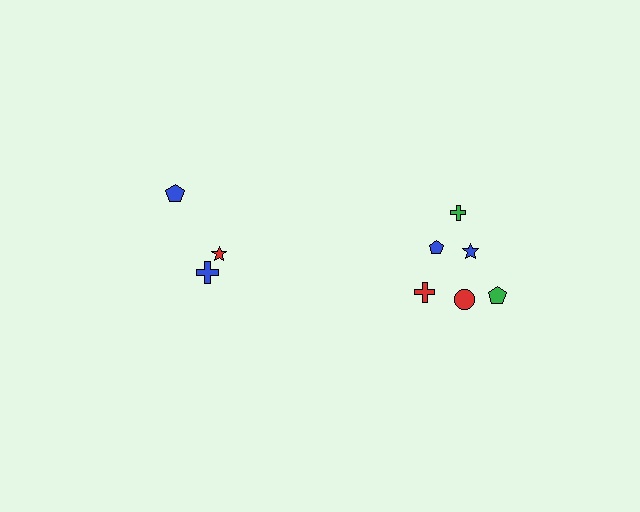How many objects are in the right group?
There are 6 objects.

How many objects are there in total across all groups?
There are 9 objects.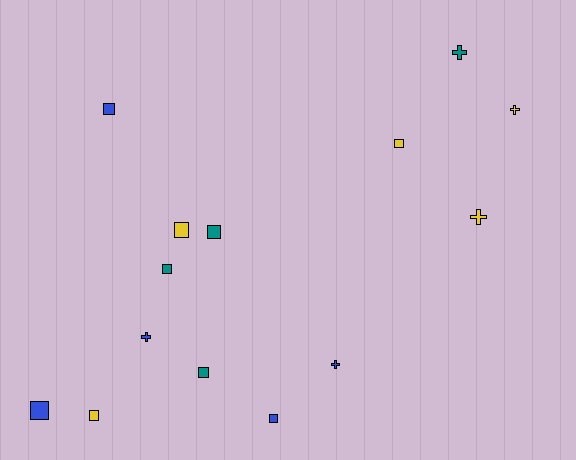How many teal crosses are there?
There is 1 teal cross.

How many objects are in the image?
There are 14 objects.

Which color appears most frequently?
Blue, with 5 objects.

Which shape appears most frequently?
Square, with 9 objects.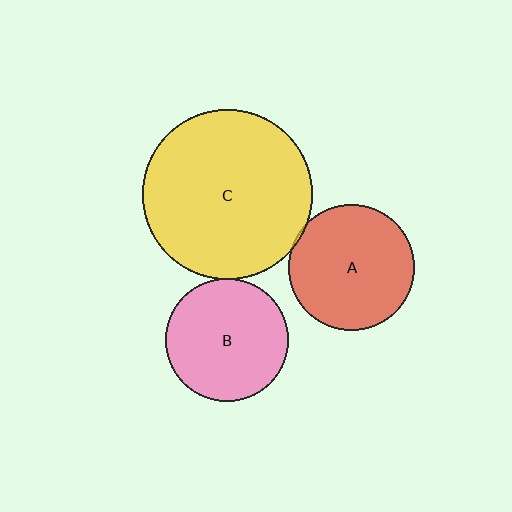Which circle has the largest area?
Circle C (yellow).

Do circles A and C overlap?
Yes.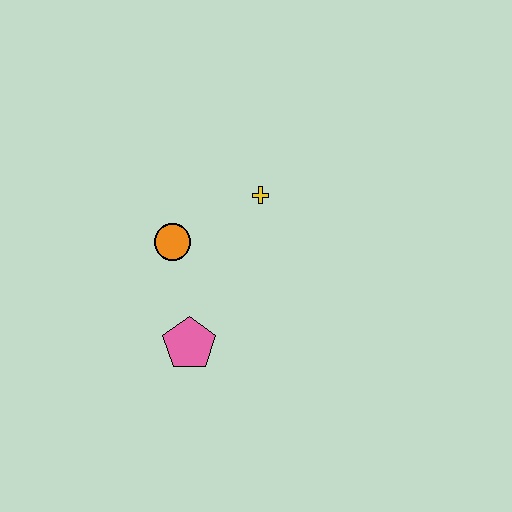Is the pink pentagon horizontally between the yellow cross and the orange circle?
Yes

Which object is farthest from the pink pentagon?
The yellow cross is farthest from the pink pentagon.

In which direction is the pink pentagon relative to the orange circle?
The pink pentagon is below the orange circle.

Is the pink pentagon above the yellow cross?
No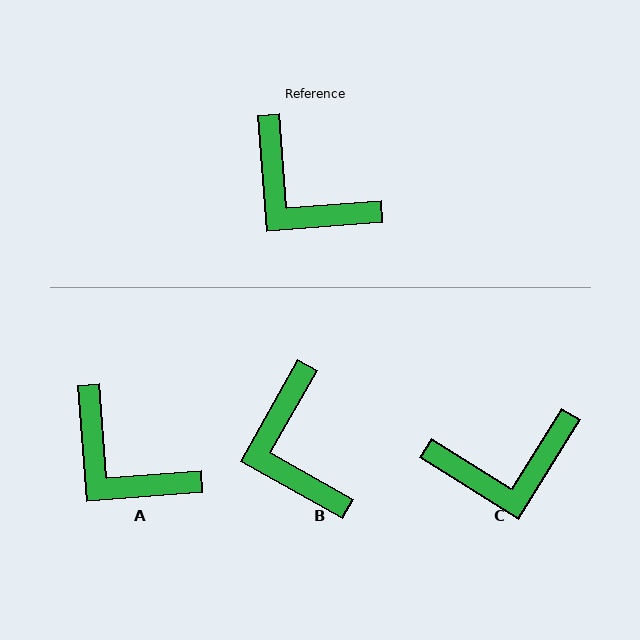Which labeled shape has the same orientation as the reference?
A.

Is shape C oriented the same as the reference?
No, it is off by about 54 degrees.